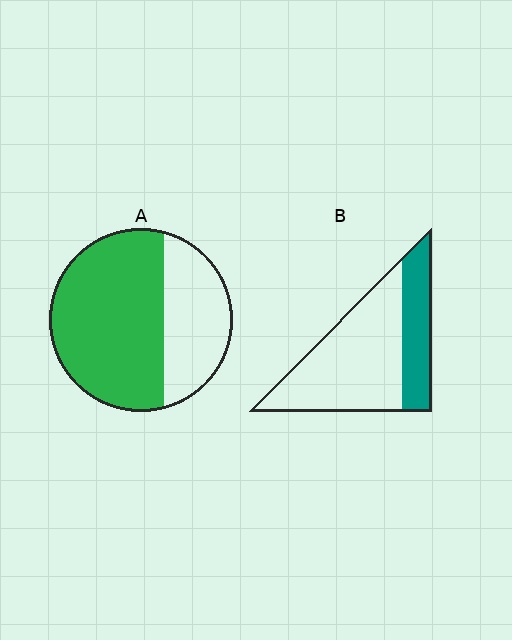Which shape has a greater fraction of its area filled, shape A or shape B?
Shape A.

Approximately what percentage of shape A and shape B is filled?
A is approximately 65% and B is approximately 30%.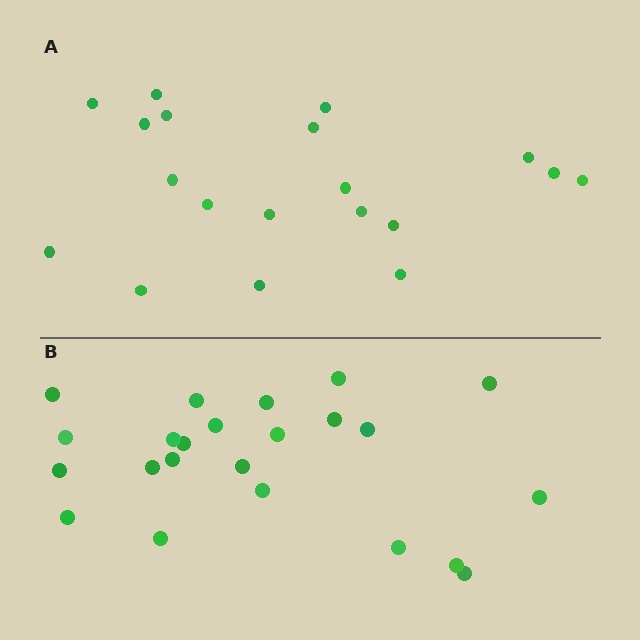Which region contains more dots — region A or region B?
Region B (the bottom region) has more dots.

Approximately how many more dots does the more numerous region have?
Region B has about 4 more dots than region A.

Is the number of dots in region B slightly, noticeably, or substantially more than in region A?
Region B has only slightly more — the two regions are fairly close. The ratio is roughly 1.2 to 1.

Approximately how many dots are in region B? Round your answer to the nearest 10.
About 20 dots. (The exact count is 23, which rounds to 20.)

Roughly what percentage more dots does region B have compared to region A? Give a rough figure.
About 20% more.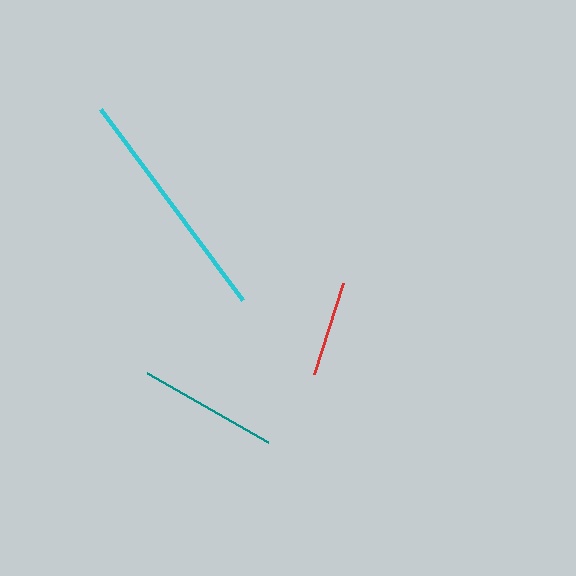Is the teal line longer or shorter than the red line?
The teal line is longer than the red line.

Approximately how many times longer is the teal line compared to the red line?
The teal line is approximately 1.5 times the length of the red line.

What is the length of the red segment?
The red segment is approximately 95 pixels long.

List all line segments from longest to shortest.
From longest to shortest: cyan, teal, red.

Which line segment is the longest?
The cyan line is the longest at approximately 238 pixels.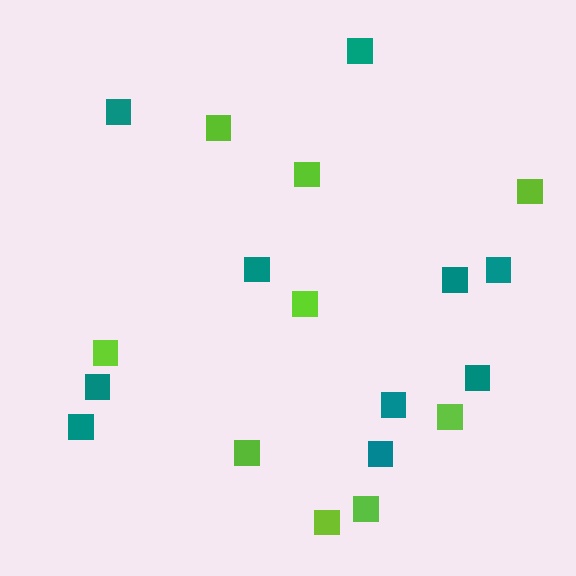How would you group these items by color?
There are 2 groups: one group of lime squares (9) and one group of teal squares (10).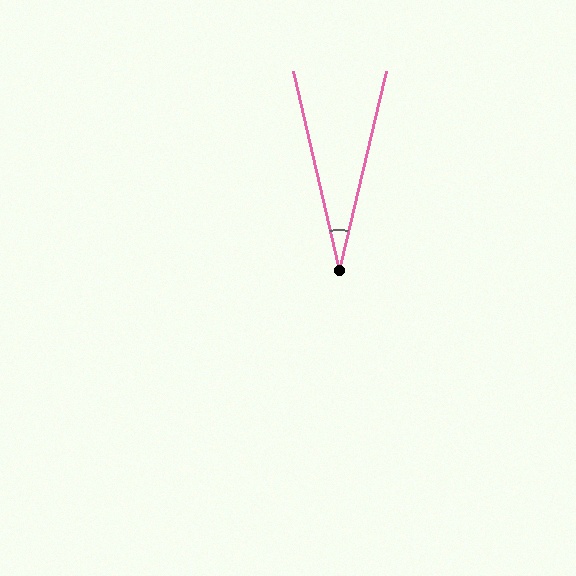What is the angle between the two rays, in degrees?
Approximately 26 degrees.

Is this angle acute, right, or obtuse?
It is acute.